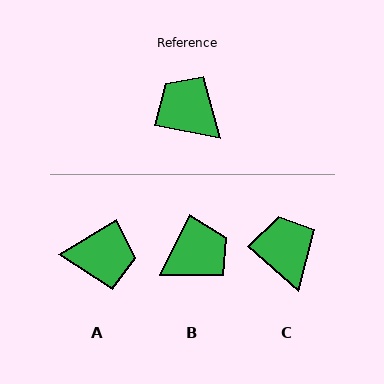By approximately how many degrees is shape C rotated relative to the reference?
Approximately 30 degrees clockwise.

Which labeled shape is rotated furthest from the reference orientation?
A, about 138 degrees away.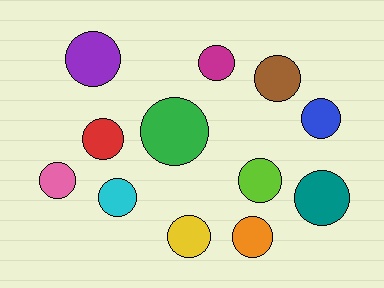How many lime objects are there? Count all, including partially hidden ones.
There is 1 lime object.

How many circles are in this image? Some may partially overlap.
There are 12 circles.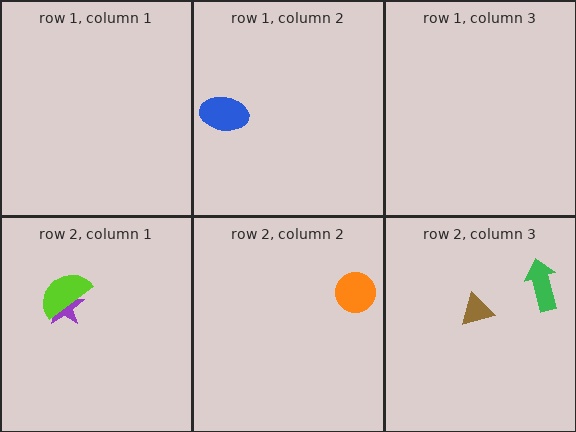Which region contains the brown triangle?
The row 2, column 3 region.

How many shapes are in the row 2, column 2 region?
1.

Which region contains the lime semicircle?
The row 2, column 1 region.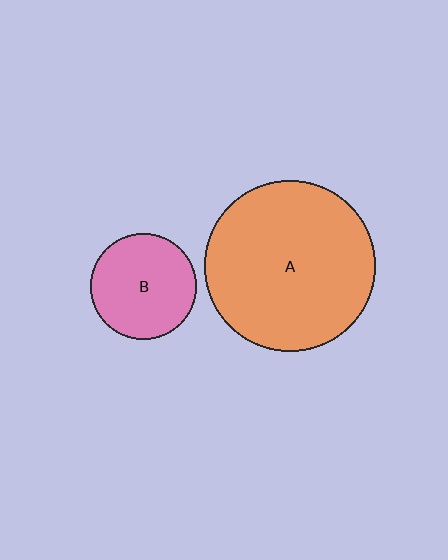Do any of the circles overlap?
No, none of the circles overlap.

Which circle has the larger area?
Circle A (orange).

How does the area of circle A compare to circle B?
Approximately 2.6 times.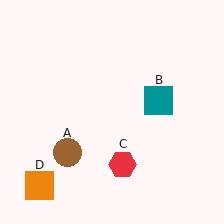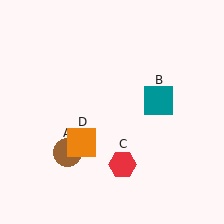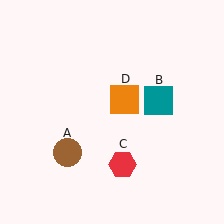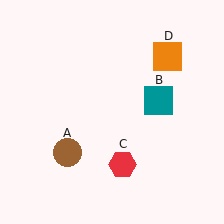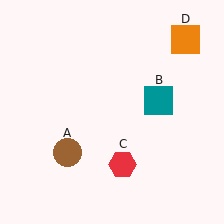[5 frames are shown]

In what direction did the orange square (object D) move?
The orange square (object D) moved up and to the right.